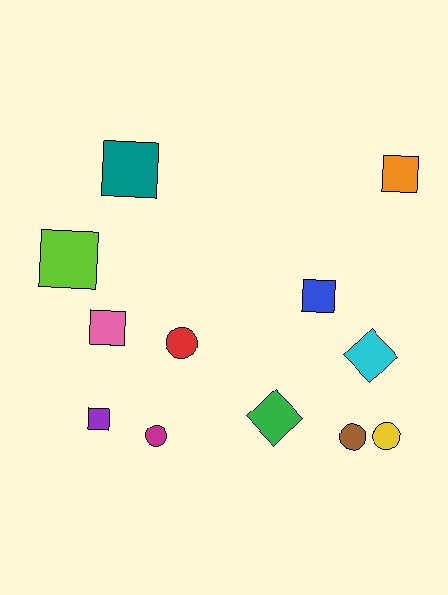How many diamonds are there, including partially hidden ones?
There are 2 diamonds.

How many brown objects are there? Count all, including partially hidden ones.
There is 1 brown object.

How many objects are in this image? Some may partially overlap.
There are 12 objects.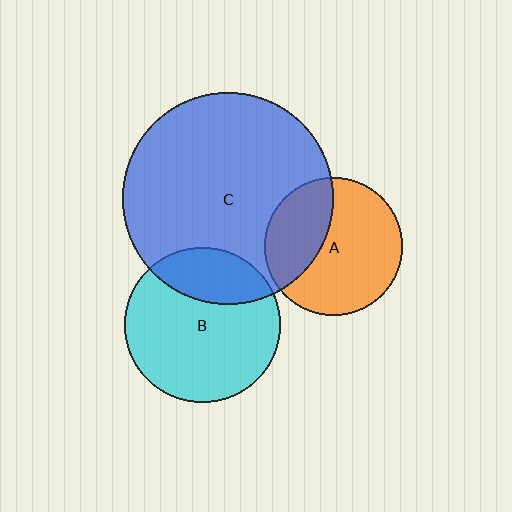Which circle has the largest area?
Circle C (blue).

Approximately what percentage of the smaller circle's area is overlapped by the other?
Approximately 35%.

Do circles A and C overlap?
Yes.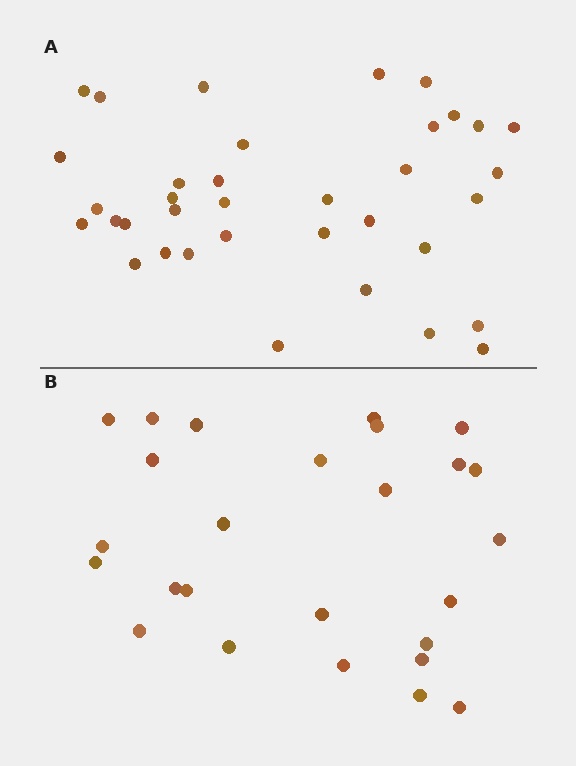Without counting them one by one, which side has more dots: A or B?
Region A (the top region) has more dots.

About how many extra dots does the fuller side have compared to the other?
Region A has roughly 10 or so more dots than region B.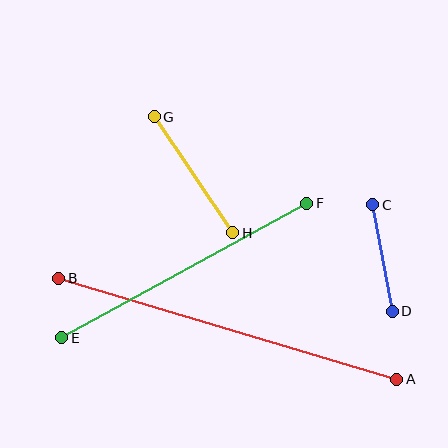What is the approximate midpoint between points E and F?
The midpoint is at approximately (184, 271) pixels.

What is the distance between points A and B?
The distance is approximately 353 pixels.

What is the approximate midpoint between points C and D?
The midpoint is at approximately (382, 258) pixels.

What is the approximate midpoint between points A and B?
The midpoint is at approximately (228, 329) pixels.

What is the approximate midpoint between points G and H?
The midpoint is at approximately (193, 175) pixels.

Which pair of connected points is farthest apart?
Points A and B are farthest apart.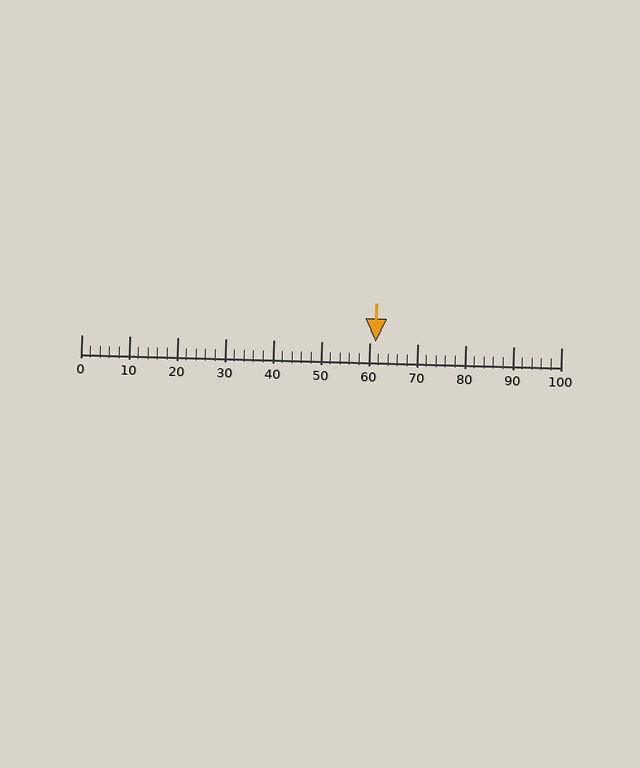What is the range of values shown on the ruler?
The ruler shows values from 0 to 100.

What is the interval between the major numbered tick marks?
The major tick marks are spaced 10 units apart.